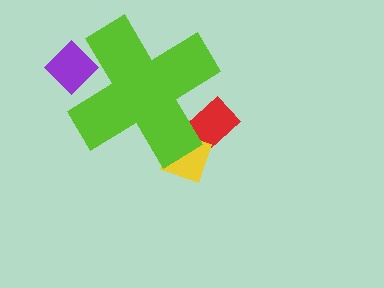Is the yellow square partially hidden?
Yes, the yellow square is partially hidden behind the lime cross.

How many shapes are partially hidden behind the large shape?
3 shapes are partially hidden.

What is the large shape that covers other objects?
A lime cross.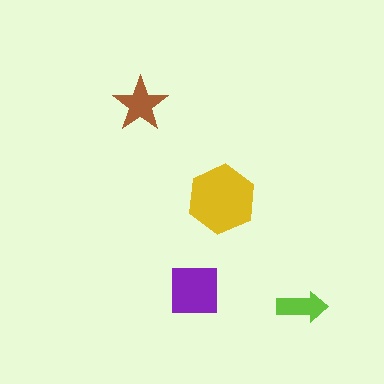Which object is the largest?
The yellow hexagon.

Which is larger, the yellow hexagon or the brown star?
The yellow hexagon.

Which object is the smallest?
The lime arrow.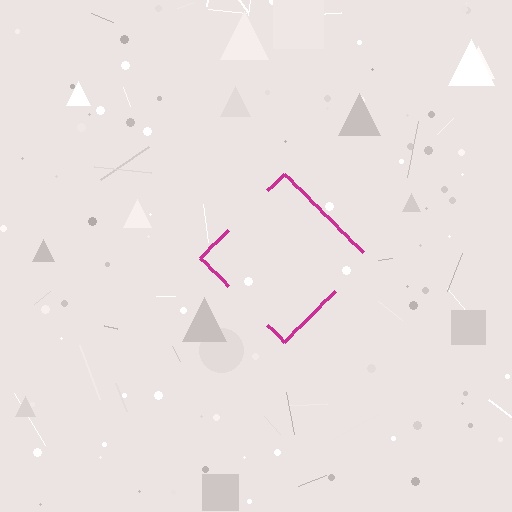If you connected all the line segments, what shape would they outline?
They would outline a diamond.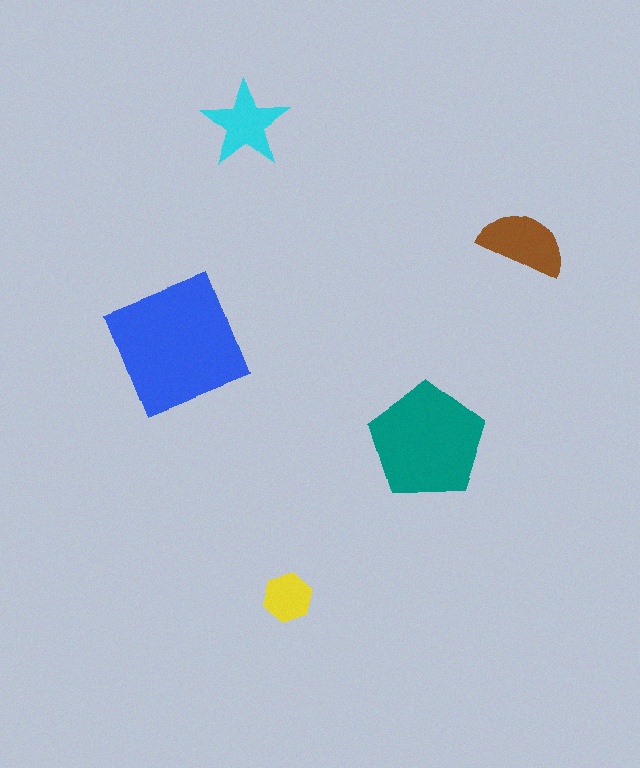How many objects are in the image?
There are 5 objects in the image.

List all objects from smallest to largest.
The yellow hexagon, the cyan star, the brown semicircle, the teal pentagon, the blue square.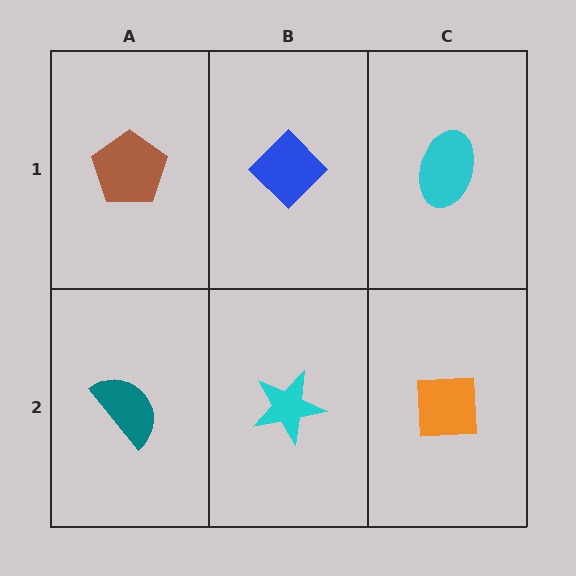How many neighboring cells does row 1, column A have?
2.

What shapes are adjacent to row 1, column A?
A teal semicircle (row 2, column A), a blue diamond (row 1, column B).